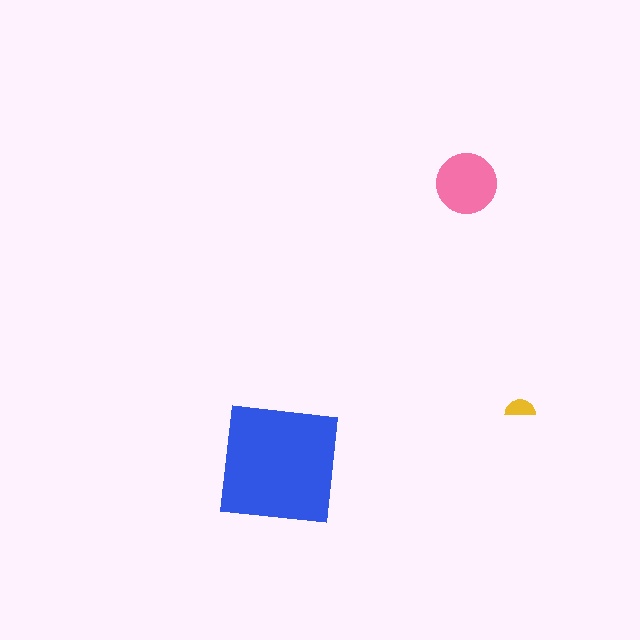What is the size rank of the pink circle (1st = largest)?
2nd.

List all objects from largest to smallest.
The blue square, the pink circle, the yellow semicircle.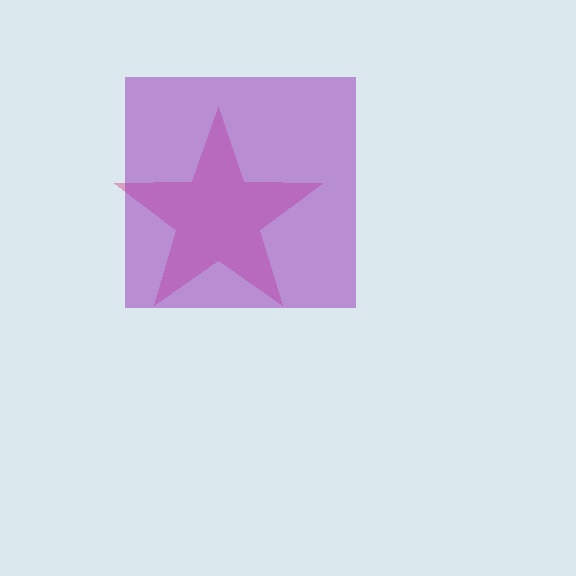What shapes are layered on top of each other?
The layered shapes are: a pink star, a purple square.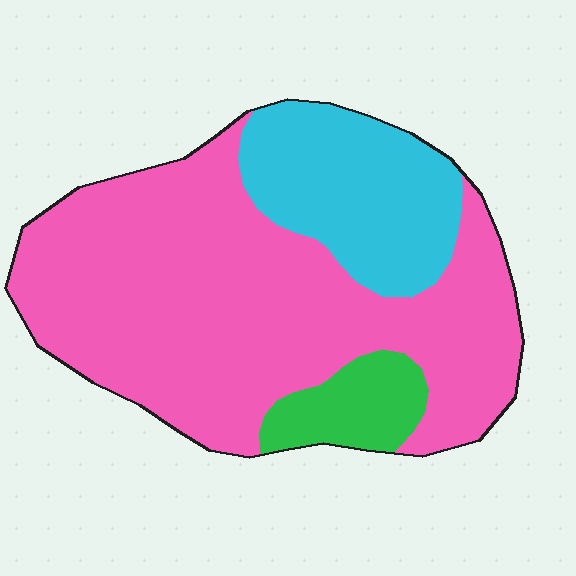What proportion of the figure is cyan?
Cyan covers roughly 20% of the figure.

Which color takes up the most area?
Pink, at roughly 70%.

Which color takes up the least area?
Green, at roughly 10%.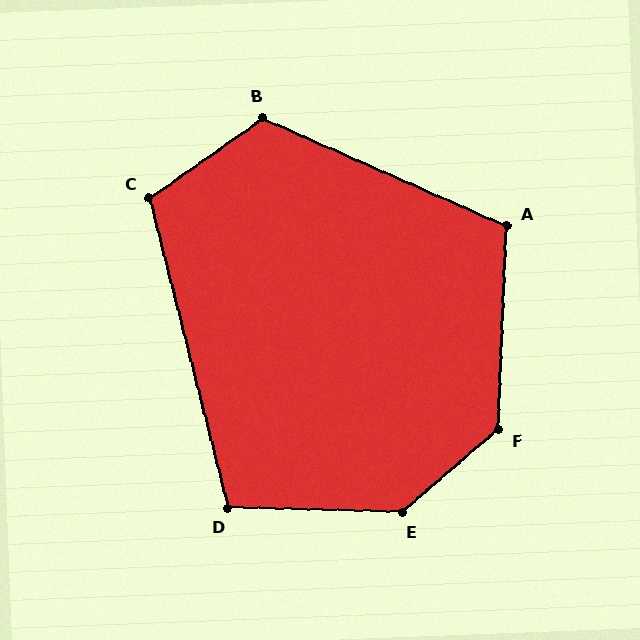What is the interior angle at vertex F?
Approximately 133 degrees (obtuse).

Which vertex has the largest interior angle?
E, at approximately 138 degrees.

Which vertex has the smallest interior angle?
D, at approximately 106 degrees.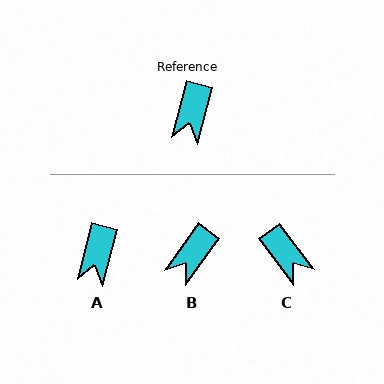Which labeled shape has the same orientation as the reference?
A.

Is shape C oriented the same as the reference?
No, it is off by about 51 degrees.